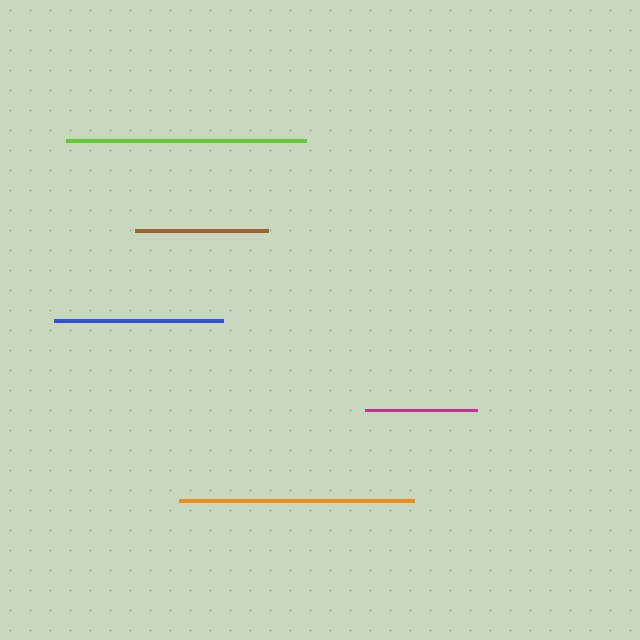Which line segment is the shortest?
The magenta line is the shortest at approximately 112 pixels.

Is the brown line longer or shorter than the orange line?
The orange line is longer than the brown line.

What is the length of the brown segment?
The brown segment is approximately 133 pixels long.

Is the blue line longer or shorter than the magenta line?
The blue line is longer than the magenta line.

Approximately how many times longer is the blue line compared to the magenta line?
The blue line is approximately 1.5 times the length of the magenta line.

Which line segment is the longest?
The lime line is the longest at approximately 240 pixels.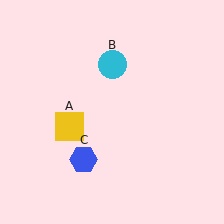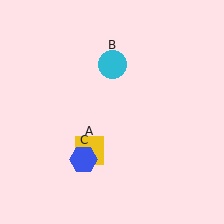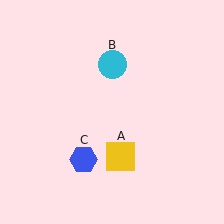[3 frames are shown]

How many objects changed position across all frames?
1 object changed position: yellow square (object A).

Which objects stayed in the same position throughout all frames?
Cyan circle (object B) and blue hexagon (object C) remained stationary.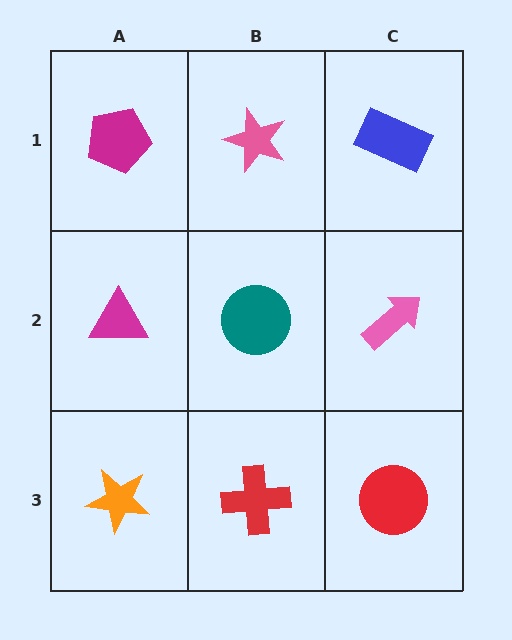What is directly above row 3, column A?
A magenta triangle.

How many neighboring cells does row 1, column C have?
2.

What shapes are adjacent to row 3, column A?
A magenta triangle (row 2, column A), a red cross (row 3, column B).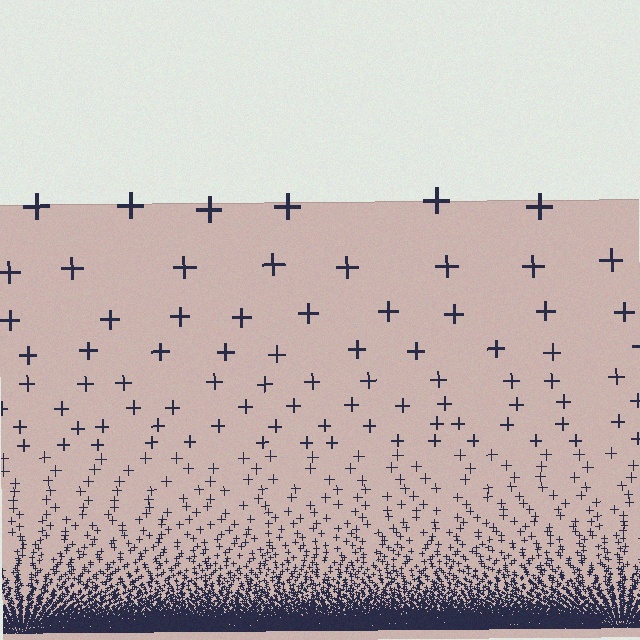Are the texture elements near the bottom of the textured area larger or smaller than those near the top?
Smaller. The gradient is inverted — elements near the bottom are smaller and denser.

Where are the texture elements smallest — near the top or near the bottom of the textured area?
Near the bottom.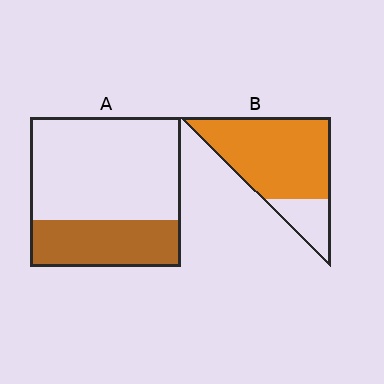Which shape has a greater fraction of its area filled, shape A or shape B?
Shape B.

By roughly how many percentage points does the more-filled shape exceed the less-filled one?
By roughly 50 percentage points (B over A).